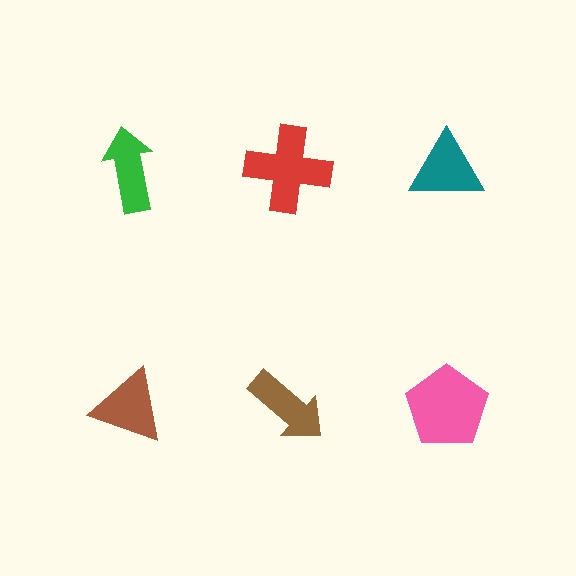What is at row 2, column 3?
A pink pentagon.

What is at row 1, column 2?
A red cross.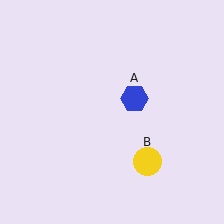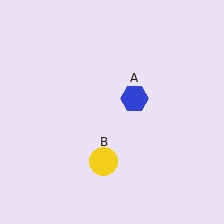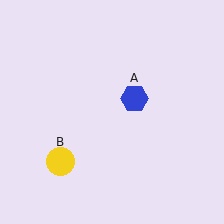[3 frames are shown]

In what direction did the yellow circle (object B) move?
The yellow circle (object B) moved left.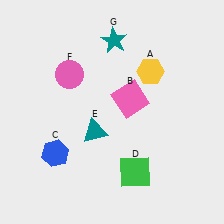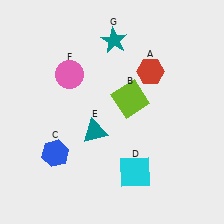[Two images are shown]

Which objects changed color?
A changed from yellow to red. B changed from pink to lime. D changed from green to cyan.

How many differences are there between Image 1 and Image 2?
There are 3 differences between the two images.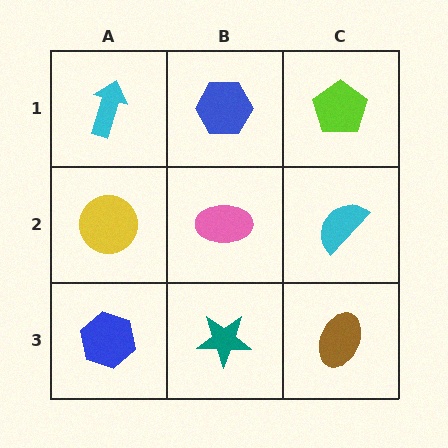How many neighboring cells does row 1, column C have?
2.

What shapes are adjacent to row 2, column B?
A blue hexagon (row 1, column B), a teal star (row 3, column B), a yellow circle (row 2, column A), a cyan semicircle (row 2, column C).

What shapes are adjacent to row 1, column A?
A yellow circle (row 2, column A), a blue hexagon (row 1, column B).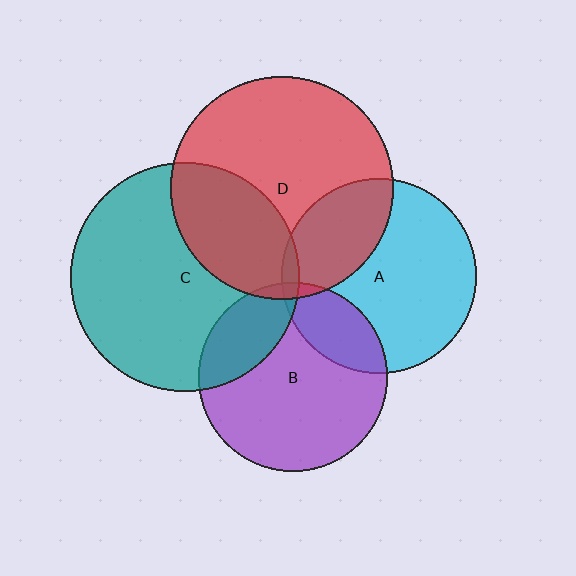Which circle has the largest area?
Circle C (teal).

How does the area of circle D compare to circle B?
Approximately 1.4 times.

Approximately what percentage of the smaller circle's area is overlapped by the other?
Approximately 25%.